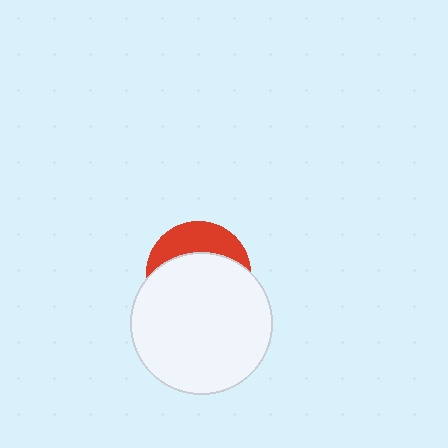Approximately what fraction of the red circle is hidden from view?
Roughly 67% of the red circle is hidden behind the white circle.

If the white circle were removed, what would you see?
You would see the complete red circle.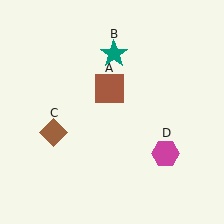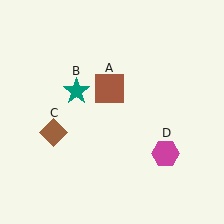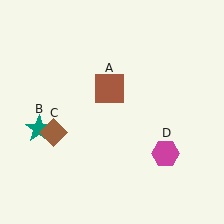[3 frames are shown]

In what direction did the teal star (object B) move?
The teal star (object B) moved down and to the left.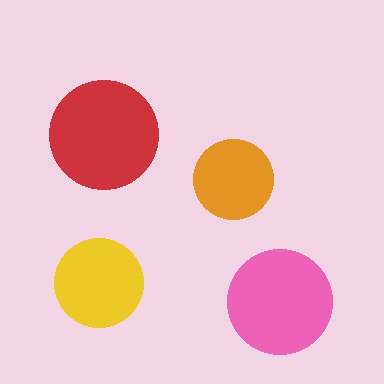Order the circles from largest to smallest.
the red one, the pink one, the yellow one, the orange one.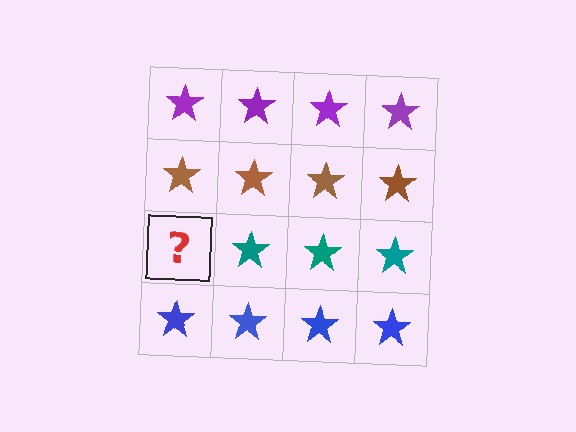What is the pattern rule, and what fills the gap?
The rule is that each row has a consistent color. The gap should be filled with a teal star.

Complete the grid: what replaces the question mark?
The question mark should be replaced with a teal star.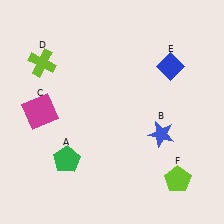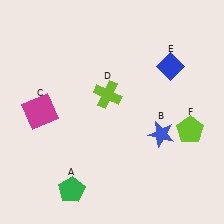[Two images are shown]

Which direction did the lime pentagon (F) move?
The lime pentagon (F) moved up.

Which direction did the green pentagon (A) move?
The green pentagon (A) moved down.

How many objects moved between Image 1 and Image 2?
3 objects moved between the two images.